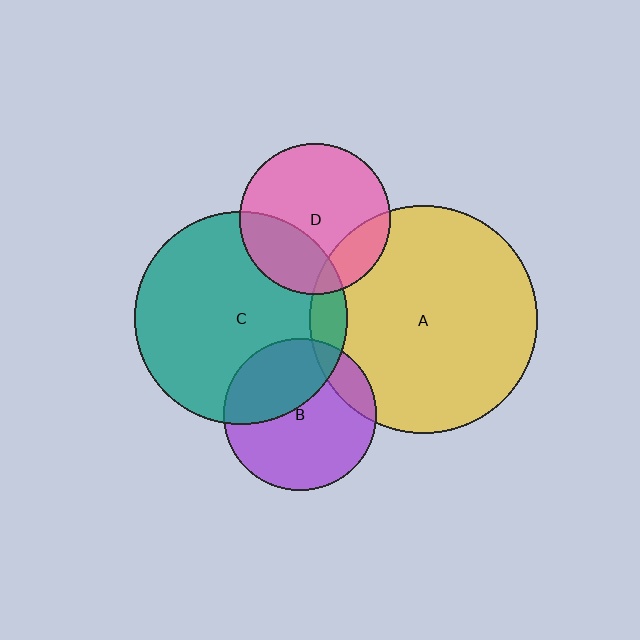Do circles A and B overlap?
Yes.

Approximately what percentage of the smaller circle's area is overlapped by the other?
Approximately 15%.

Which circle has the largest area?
Circle A (yellow).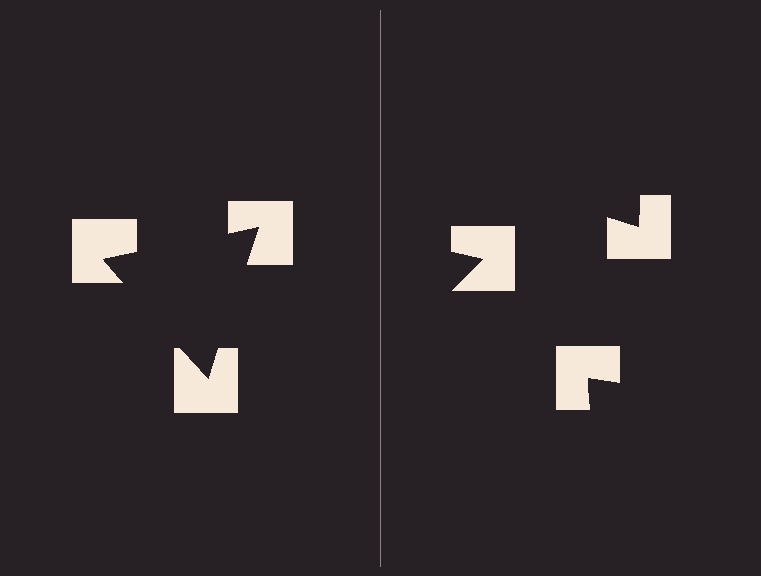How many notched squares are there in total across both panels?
6 — 3 on each side.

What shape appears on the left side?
An illusory triangle.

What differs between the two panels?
The notched squares are positioned identically on both sides; only the wedge orientations differ. On the left they align to a triangle; on the right they are misaligned.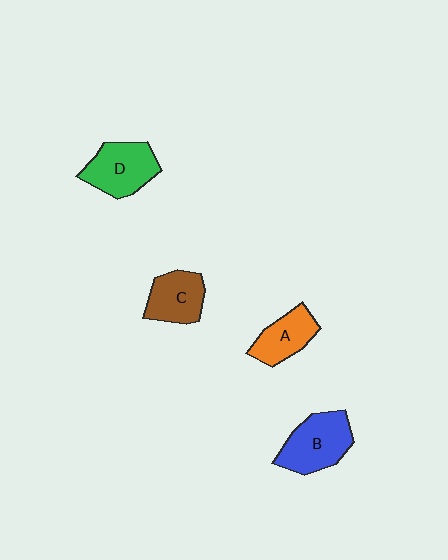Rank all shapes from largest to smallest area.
From largest to smallest: B (blue), D (green), C (brown), A (orange).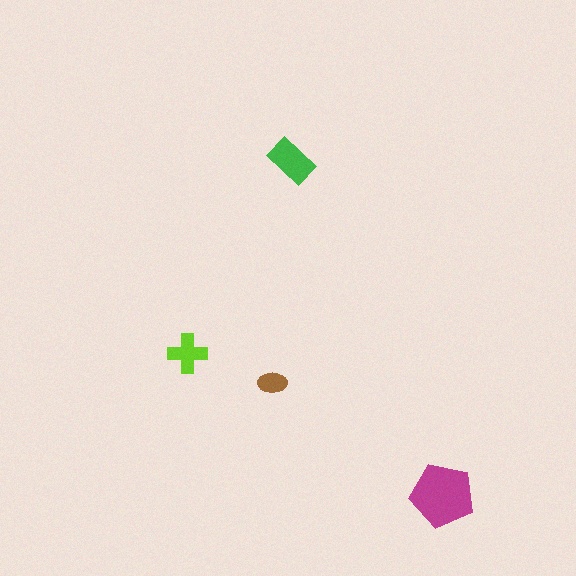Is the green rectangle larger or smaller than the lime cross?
Larger.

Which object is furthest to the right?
The magenta pentagon is rightmost.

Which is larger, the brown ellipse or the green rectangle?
The green rectangle.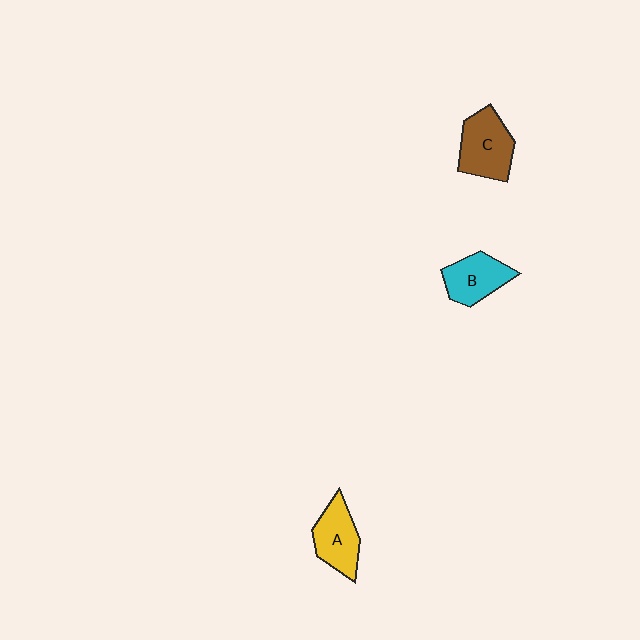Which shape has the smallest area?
Shape B (cyan).